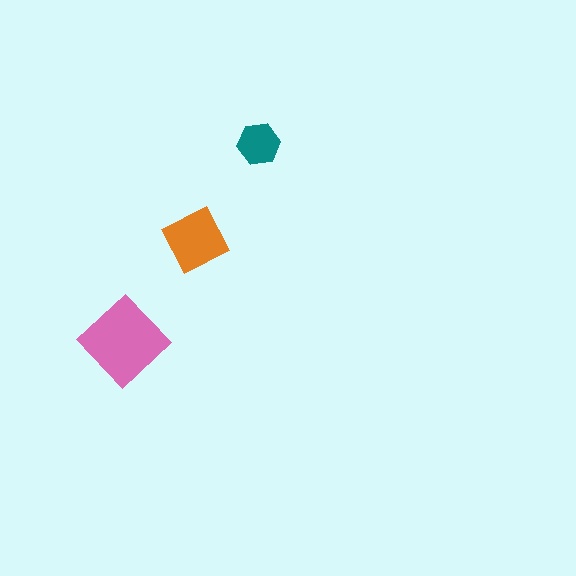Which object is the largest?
The pink diamond.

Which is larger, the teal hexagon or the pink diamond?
The pink diamond.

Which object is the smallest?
The teal hexagon.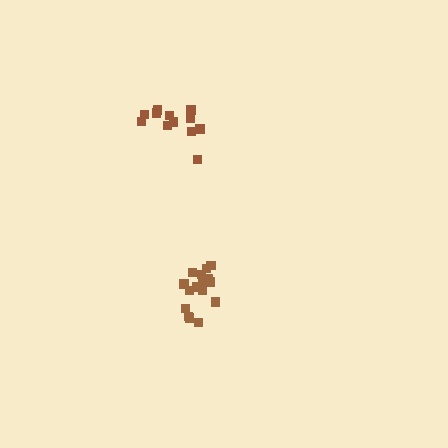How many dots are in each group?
Group 1: 16 dots, Group 2: 12 dots (28 total).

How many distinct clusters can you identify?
There are 2 distinct clusters.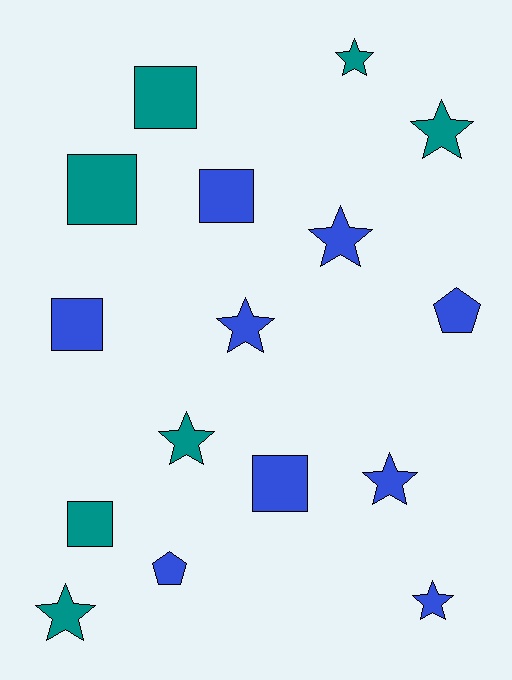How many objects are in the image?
There are 16 objects.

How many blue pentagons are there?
There are 2 blue pentagons.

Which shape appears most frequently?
Star, with 8 objects.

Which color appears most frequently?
Blue, with 9 objects.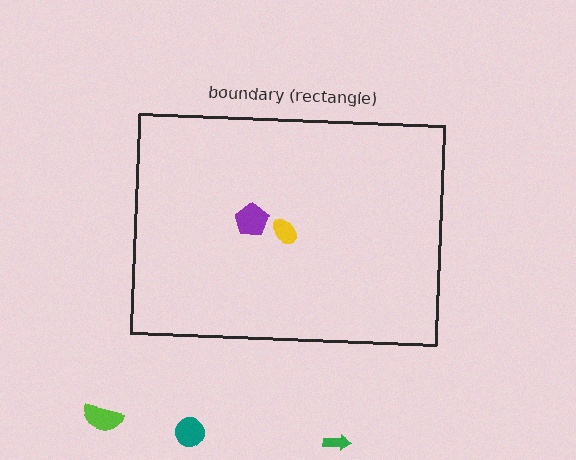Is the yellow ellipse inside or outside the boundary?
Inside.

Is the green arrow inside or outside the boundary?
Outside.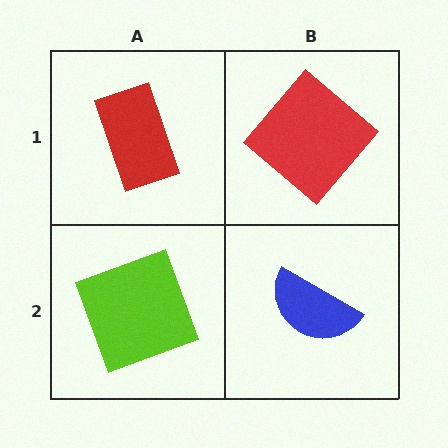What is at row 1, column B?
A red diamond.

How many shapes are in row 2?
2 shapes.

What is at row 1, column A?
A red rectangle.